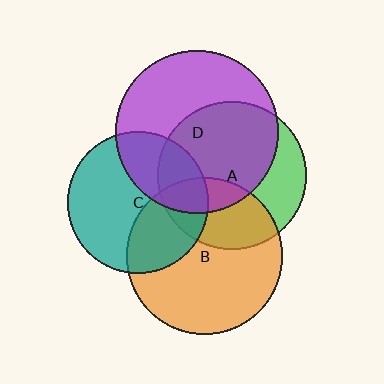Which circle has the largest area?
Circle D (purple).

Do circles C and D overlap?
Yes.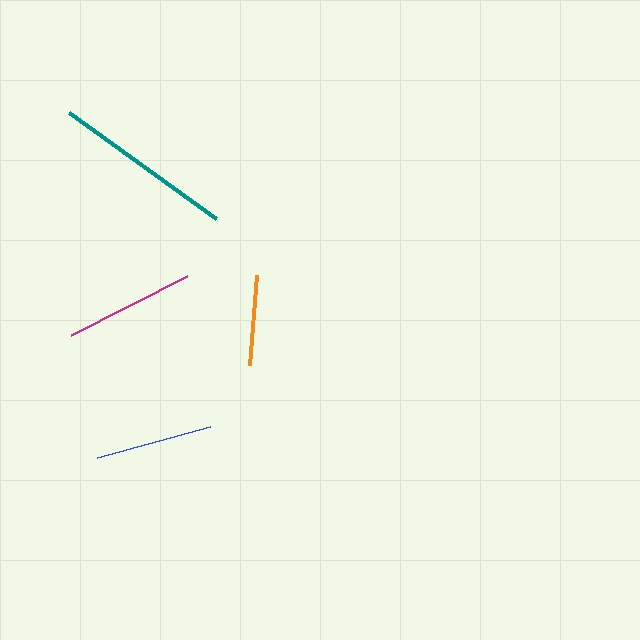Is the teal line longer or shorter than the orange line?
The teal line is longer than the orange line.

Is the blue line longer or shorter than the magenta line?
The magenta line is longer than the blue line.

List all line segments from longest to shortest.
From longest to shortest: teal, magenta, blue, orange.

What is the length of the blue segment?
The blue segment is approximately 117 pixels long.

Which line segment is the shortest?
The orange line is the shortest at approximately 90 pixels.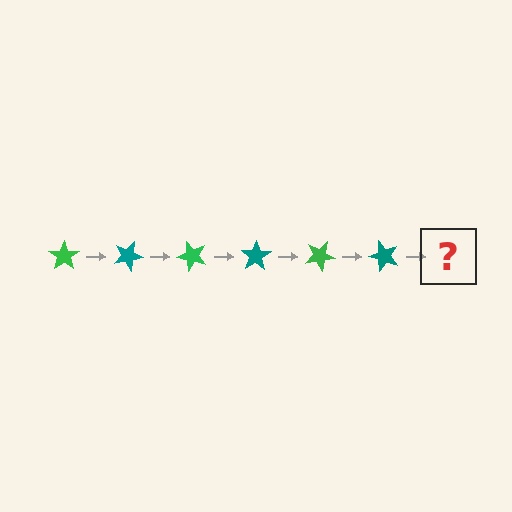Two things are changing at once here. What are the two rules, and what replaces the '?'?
The two rules are that it rotates 25 degrees each step and the color cycles through green and teal. The '?' should be a green star, rotated 150 degrees from the start.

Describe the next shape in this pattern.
It should be a green star, rotated 150 degrees from the start.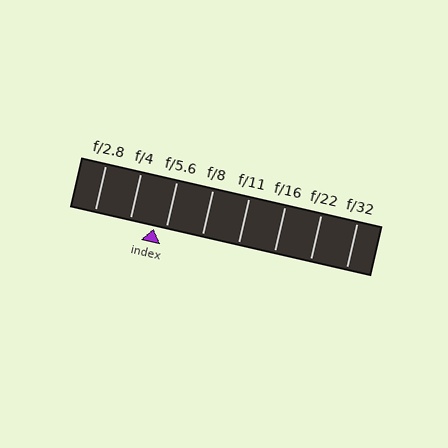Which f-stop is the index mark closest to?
The index mark is closest to f/5.6.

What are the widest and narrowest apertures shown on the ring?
The widest aperture shown is f/2.8 and the narrowest is f/32.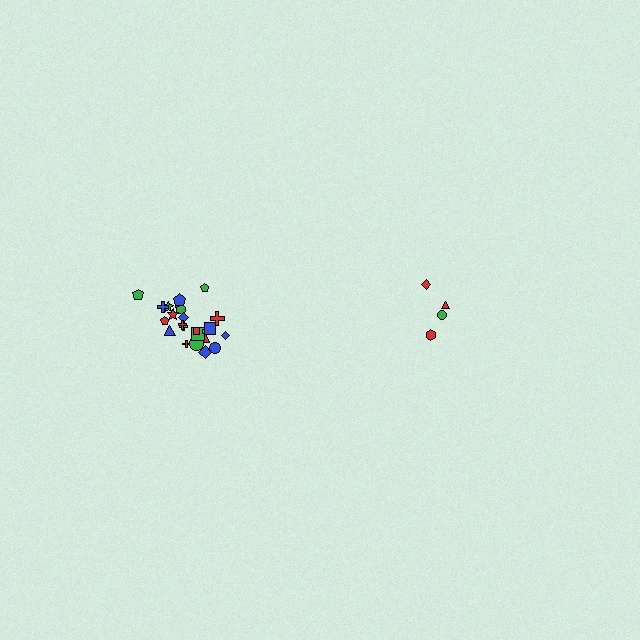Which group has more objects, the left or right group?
The left group.